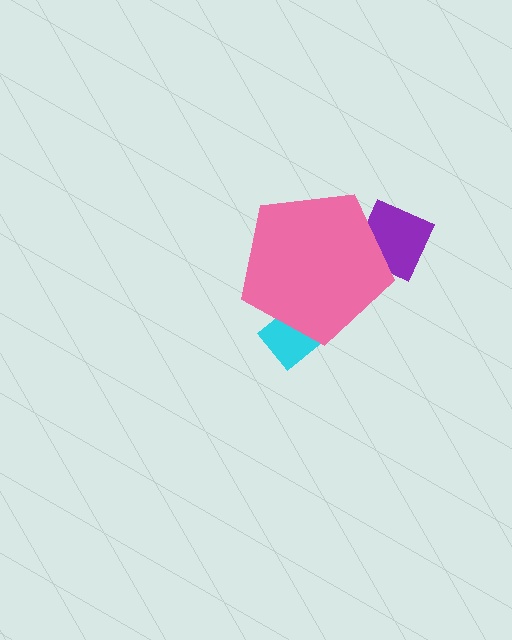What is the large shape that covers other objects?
A pink pentagon.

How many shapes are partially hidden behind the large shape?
3 shapes are partially hidden.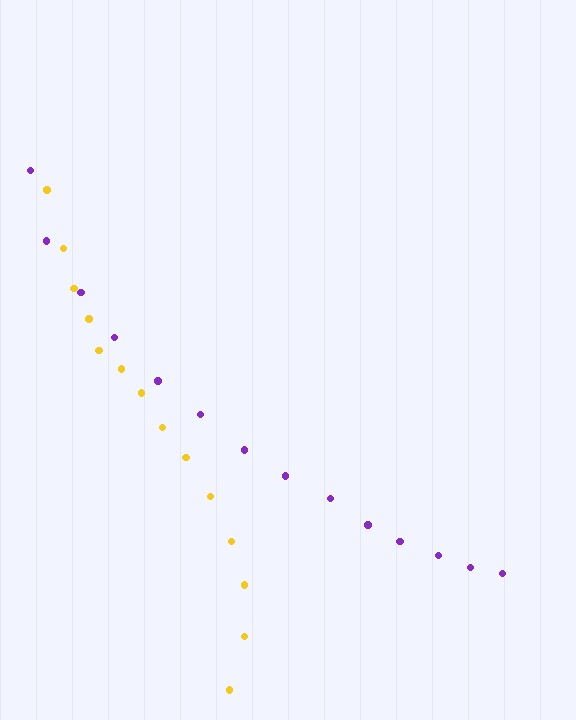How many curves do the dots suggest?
There are 2 distinct paths.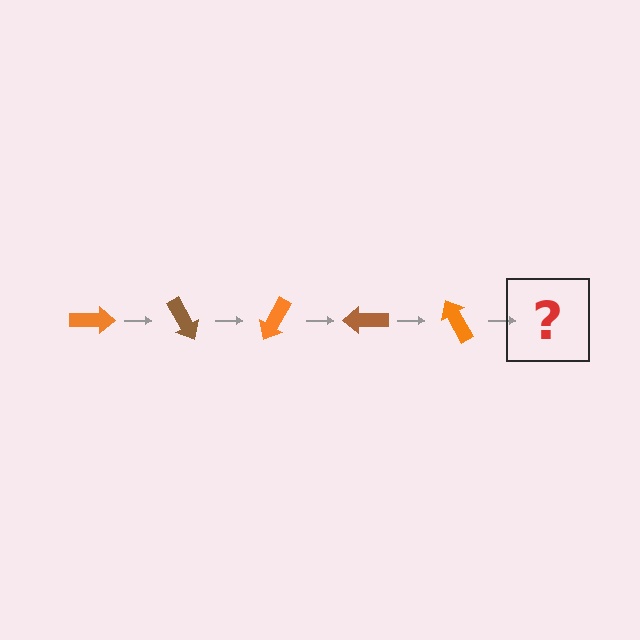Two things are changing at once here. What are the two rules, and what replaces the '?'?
The two rules are that it rotates 60 degrees each step and the color cycles through orange and brown. The '?' should be a brown arrow, rotated 300 degrees from the start.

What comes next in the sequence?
The next element should be a brown arrow, rotated 300 degrees from the start.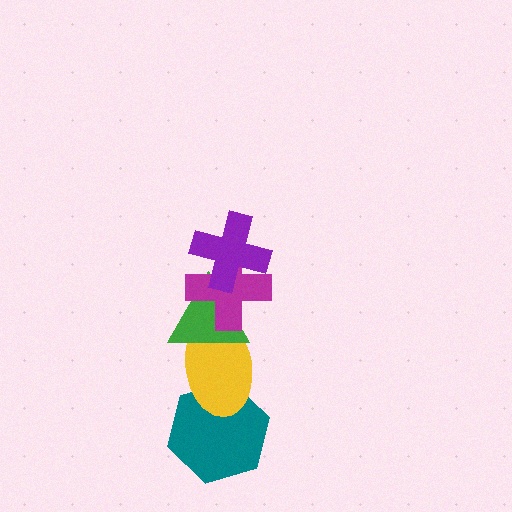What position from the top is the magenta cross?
The magenta cross is 2nd from the top.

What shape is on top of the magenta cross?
The purple cross is on top of the magenta cross.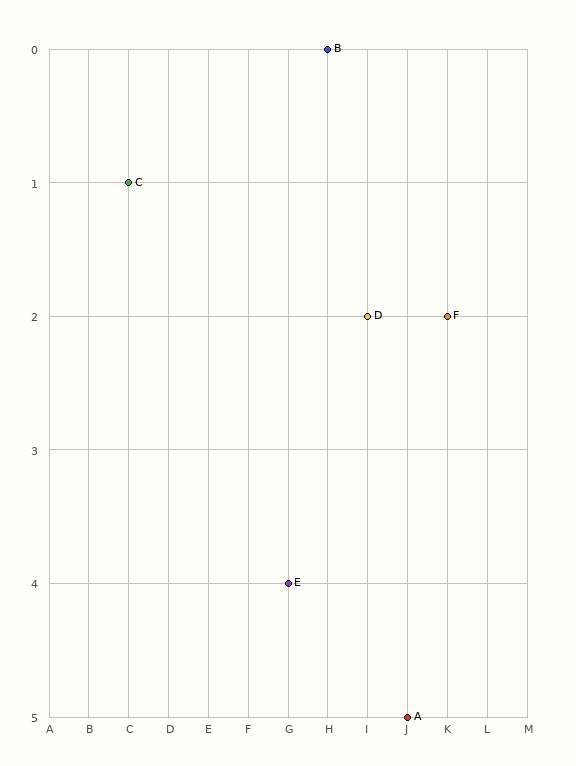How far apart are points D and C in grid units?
Points D and C are 6 columns and 1 row apart (about 6.1 grid units diagonally).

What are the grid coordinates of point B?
Point B is at grid coordinates (H, 0).